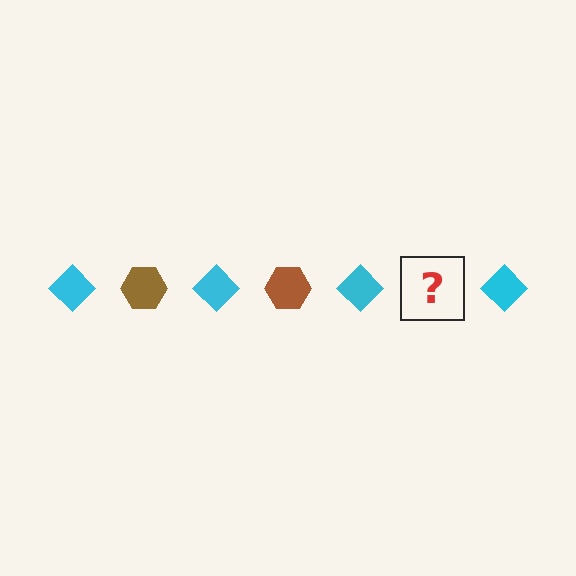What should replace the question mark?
The question mark should be replaced with a brown hexagon.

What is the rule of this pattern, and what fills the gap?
The rule is that the pattern alternates between cyan diamond and brown hexagon. The gap should be filled with a brown hexagon.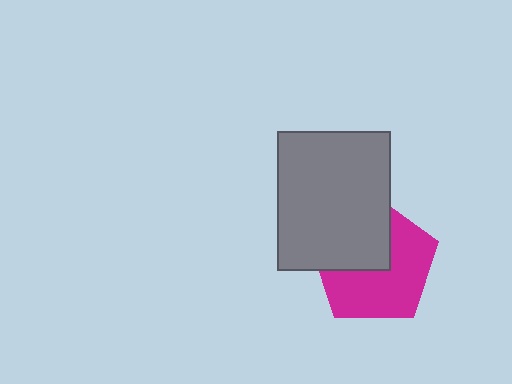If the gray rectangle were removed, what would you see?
You would see the complete magenta pentagon.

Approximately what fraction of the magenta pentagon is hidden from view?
Roughly 41% of the magenta pentagon is hidden behind the gray rectangle.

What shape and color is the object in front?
The object in front is a gray rectangle.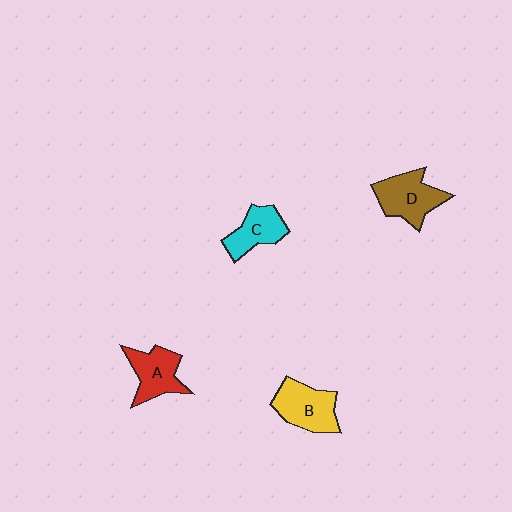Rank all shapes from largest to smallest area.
From largest to smallest: B (yellow), D (brown), A (red), C (cyan).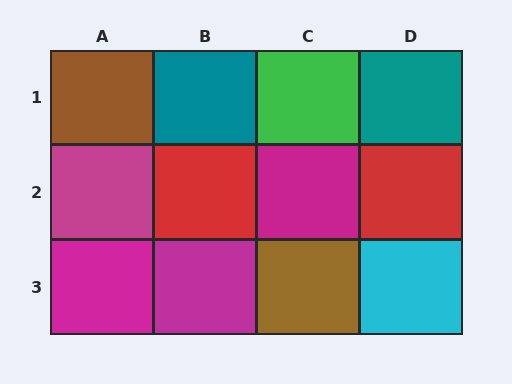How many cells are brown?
2 cells are brown.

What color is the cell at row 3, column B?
Magenta.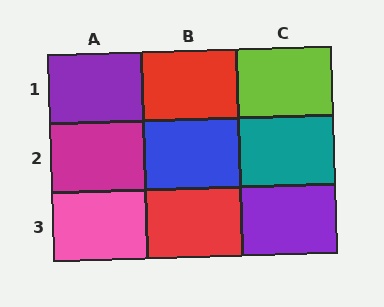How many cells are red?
2 cells are red.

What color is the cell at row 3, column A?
Pink.